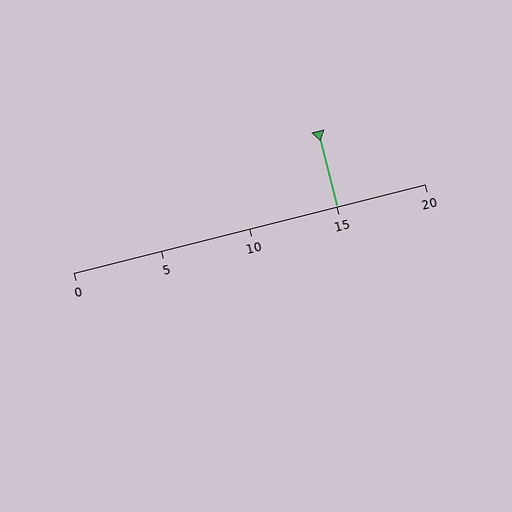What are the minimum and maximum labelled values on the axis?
The axis runs from 0 to 20.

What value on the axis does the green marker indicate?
The marker indicates approximately 15.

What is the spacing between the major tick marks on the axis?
The major ticks are spaced 5 apart.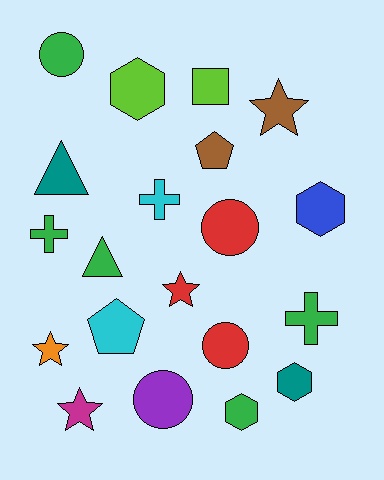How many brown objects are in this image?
There are 2 brown objects.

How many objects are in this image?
There are 20 objects.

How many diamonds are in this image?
There are no diamonds.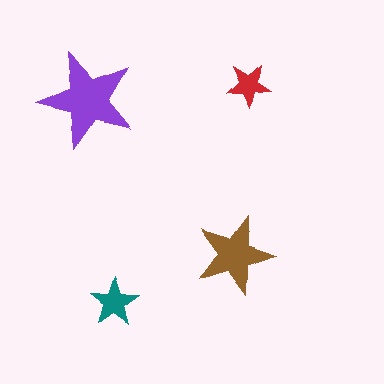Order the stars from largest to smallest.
the purple one, the brown one, the teal one, the red one.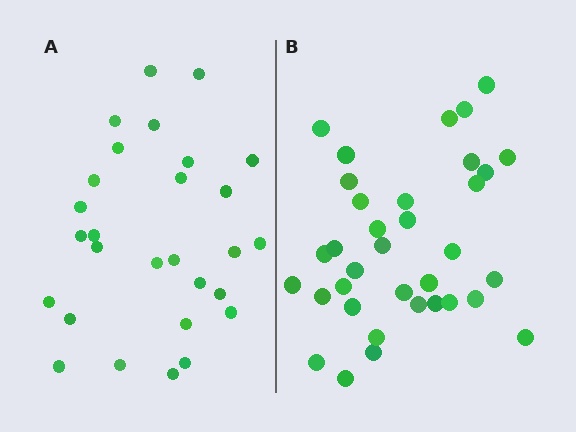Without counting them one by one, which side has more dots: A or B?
Region B (the right region) has more dots.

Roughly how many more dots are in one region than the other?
Region B has roughly 8 or so more dots than region A.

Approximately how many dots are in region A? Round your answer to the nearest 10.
About 30 dots. (The exact count is 28, which rounds to 30.)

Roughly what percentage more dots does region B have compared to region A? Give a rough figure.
About 25% more.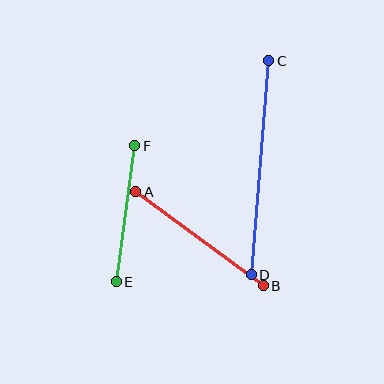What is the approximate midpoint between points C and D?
The midpoint is at approximately (260, 168) pixels.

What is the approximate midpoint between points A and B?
The midpoint is at approximately (200, 239) pixels.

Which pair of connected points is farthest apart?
Points C and D are farthest apart.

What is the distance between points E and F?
The distance is approximately 137 pixels.